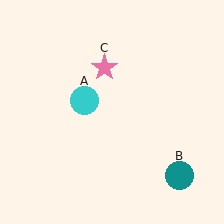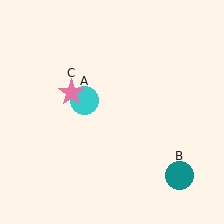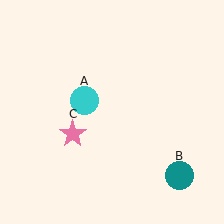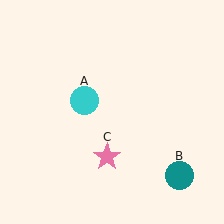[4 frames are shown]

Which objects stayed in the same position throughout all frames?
Cyan circle (object A) and teal circle (object B) remained stationary.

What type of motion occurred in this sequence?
The pink star (object C) rotated counterclockwise around the center of the scene.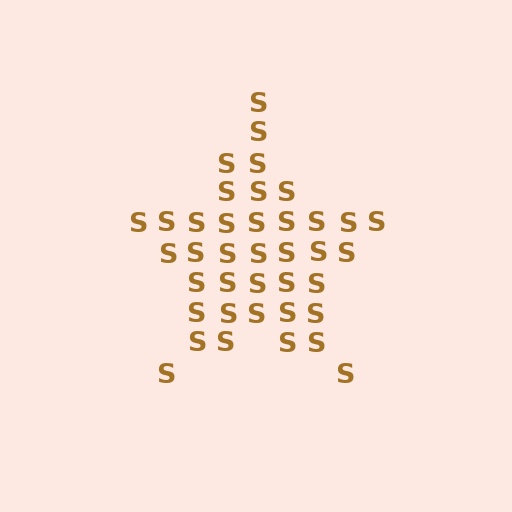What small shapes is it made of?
It is made of small letter S's.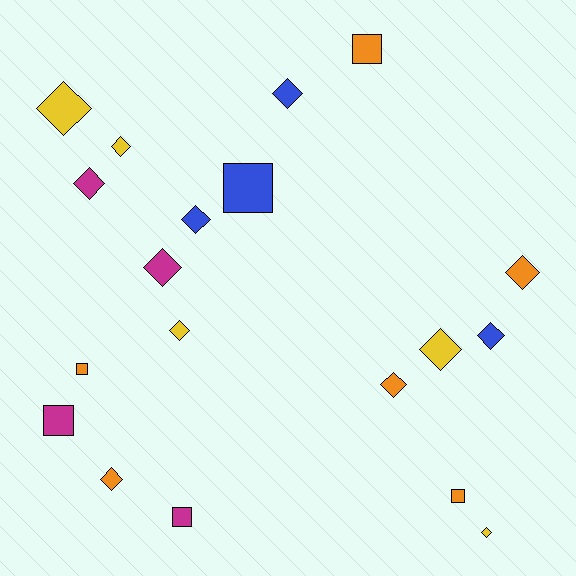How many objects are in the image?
There are 19 objects.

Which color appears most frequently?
Orange, with 6 objects.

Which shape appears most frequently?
Diamond, with 13 objects.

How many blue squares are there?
There is 1 blue square.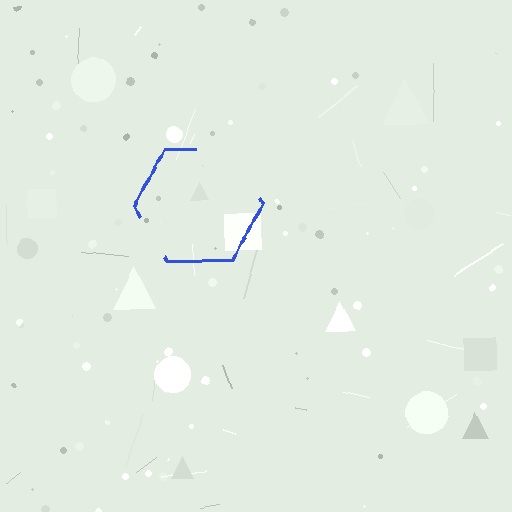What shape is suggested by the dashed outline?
The dashed outline suggests a hexagon.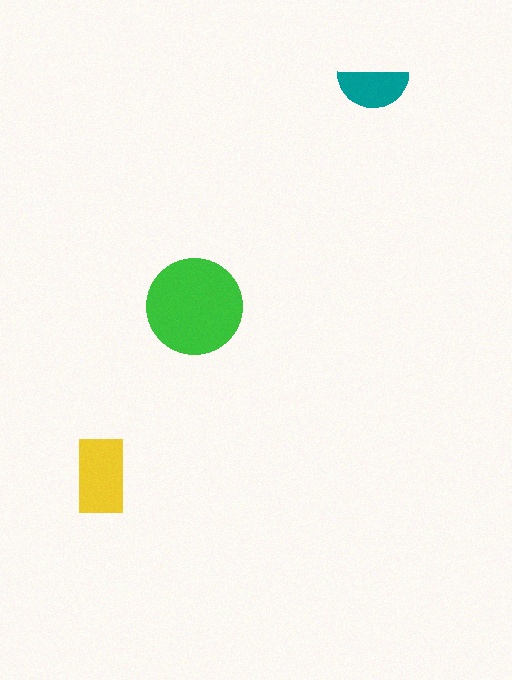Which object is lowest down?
The yellow rectangle is bottommost.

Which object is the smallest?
The teal semicircle.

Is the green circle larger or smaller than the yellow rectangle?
Larger.